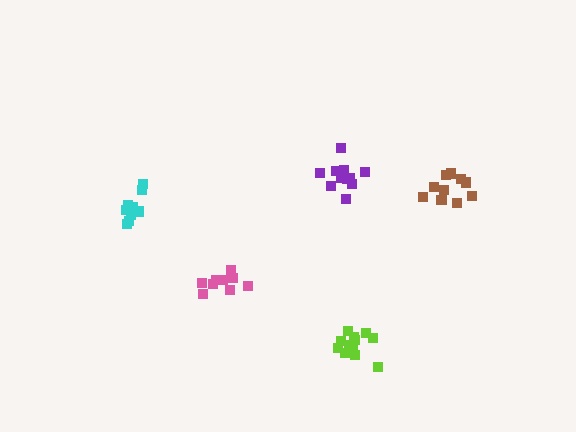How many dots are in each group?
Group 1: 11 dots, Group 2: 9 dots, Group 3: 12 dots, Group 4: 12 dots, Group 5: 10 dots (54 total).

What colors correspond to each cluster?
The clusters are colored: purple, pink, lime, brown, cyan.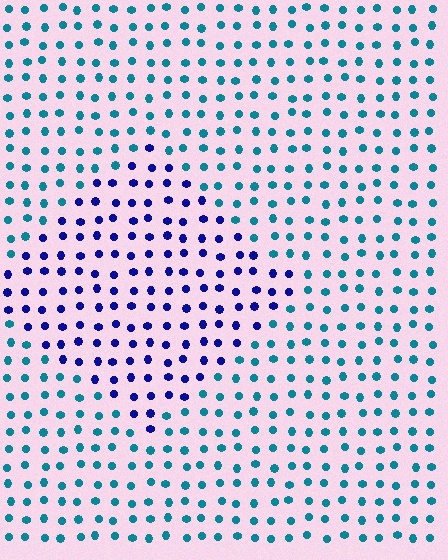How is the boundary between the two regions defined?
The boundary is defined purely by a slight shift in hue (about 52 degrees). Spacing, size, and orientation are identical on both sides.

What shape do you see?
I see a diamond.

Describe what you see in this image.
The image is filled with small teal elements in a uniform arrangement. A diamond-shaped region is visible where the elements are tinted to a slightly different hue, forming a subtle color boundary.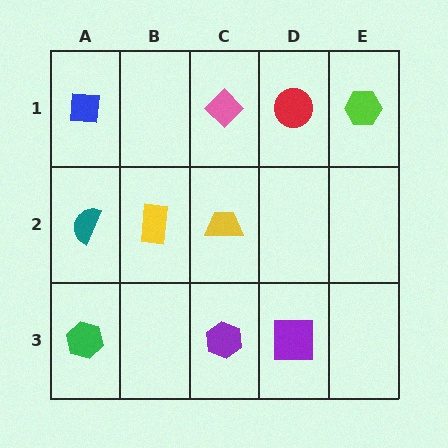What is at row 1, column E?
A lime hexagon.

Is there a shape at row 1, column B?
No, that cell is empty.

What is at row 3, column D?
A purple square.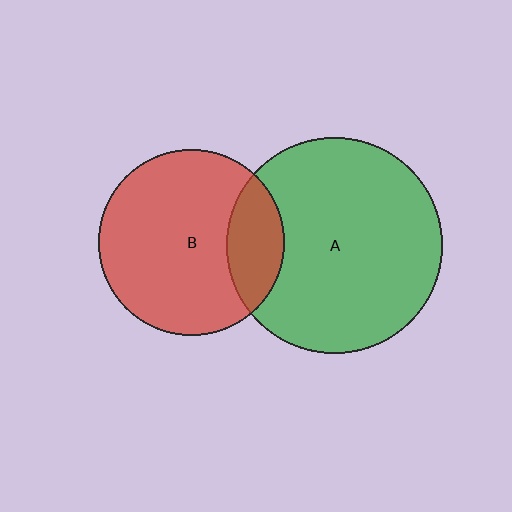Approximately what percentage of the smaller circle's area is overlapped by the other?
Approximately 20%.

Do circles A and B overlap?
Yes.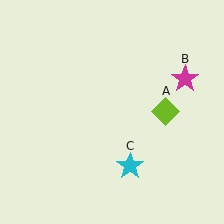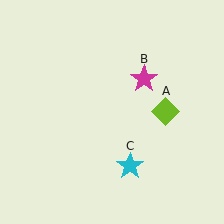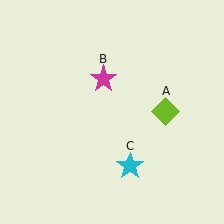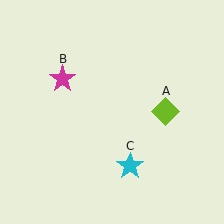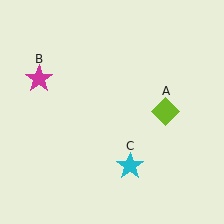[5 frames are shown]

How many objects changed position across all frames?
1 object changed position: magenta star (object B).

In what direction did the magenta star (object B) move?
The magenta star (object B) moved left.